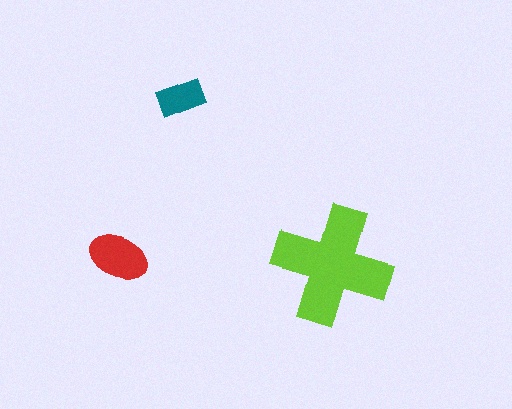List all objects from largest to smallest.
The lime cross, the red ellipse, the teal rectangle.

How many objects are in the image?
There are 3 objects in the image.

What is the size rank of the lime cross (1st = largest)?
1st.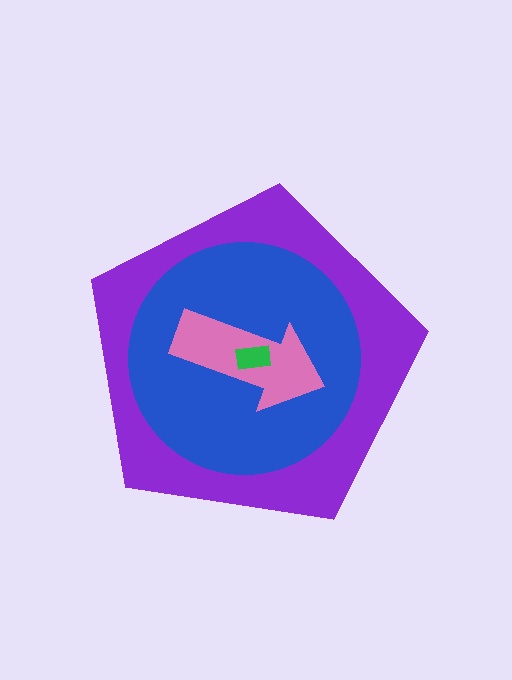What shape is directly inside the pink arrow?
The green rectangle.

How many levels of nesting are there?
4.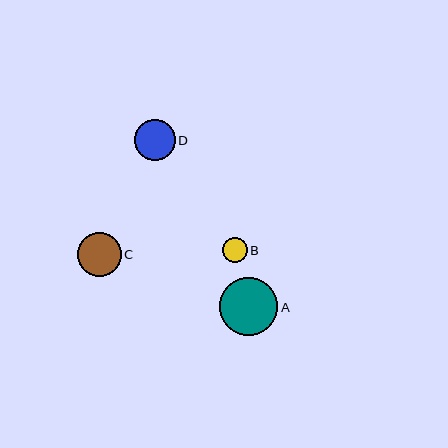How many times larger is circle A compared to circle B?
Circle A is approximately 2.3 times the size of circle B.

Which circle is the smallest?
Circle B is the smallest with a size of approximately 25 pixels.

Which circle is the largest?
Circle A is the largest with a size of approximately 58 pixels.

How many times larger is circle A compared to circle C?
Circle A is approximately 1.3 times the size of circle C.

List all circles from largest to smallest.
From largest to smallest: A, C, D, B.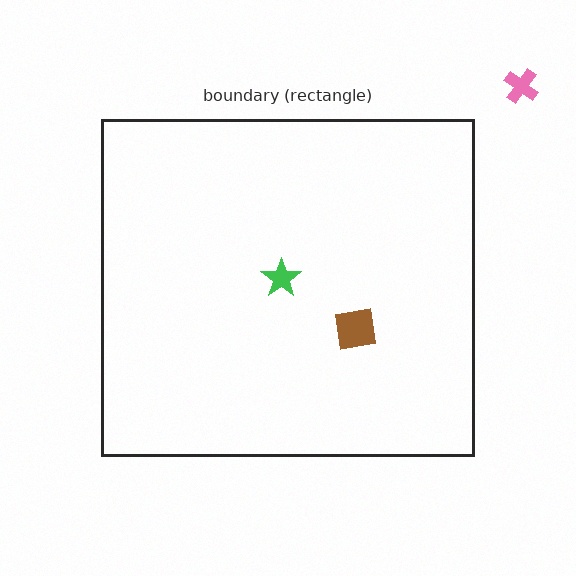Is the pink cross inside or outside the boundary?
Outside.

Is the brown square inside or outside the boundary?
Inside.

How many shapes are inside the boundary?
2 inside, 1 outside.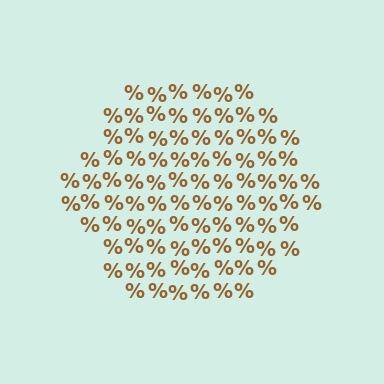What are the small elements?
The small elements are percent signs.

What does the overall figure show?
The overall figure shows a hexagon.